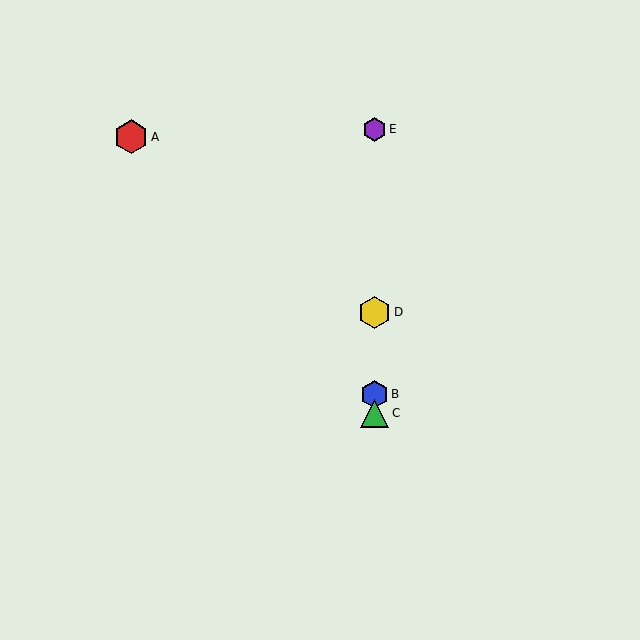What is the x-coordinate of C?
Object C is at x≈375.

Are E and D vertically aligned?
Yes, both are at x≈375.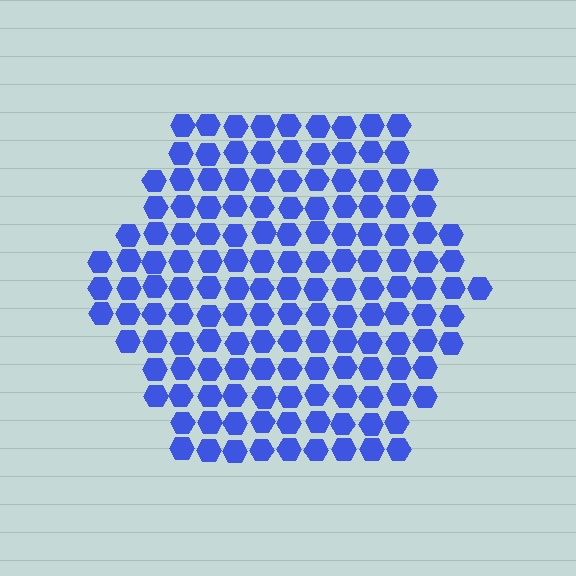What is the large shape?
The large shape is a hexagon.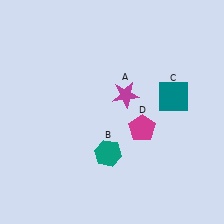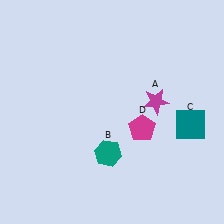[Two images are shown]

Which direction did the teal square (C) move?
The teal square (C) moved down.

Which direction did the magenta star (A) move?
The magenta star (A) moved right.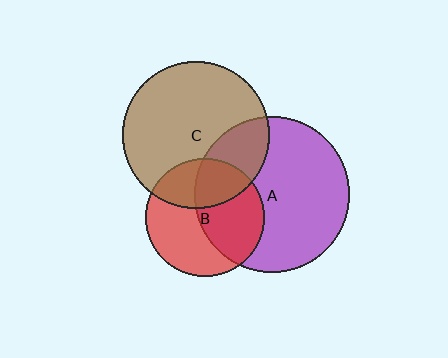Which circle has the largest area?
Circle A (purple).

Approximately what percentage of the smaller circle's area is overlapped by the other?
Approximately 30%.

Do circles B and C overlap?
Yes.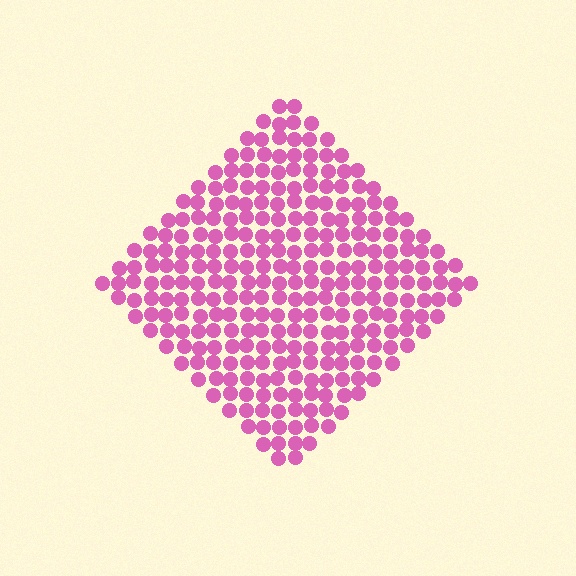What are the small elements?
The small elements are circles.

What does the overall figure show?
The overall figure shows a diamond.